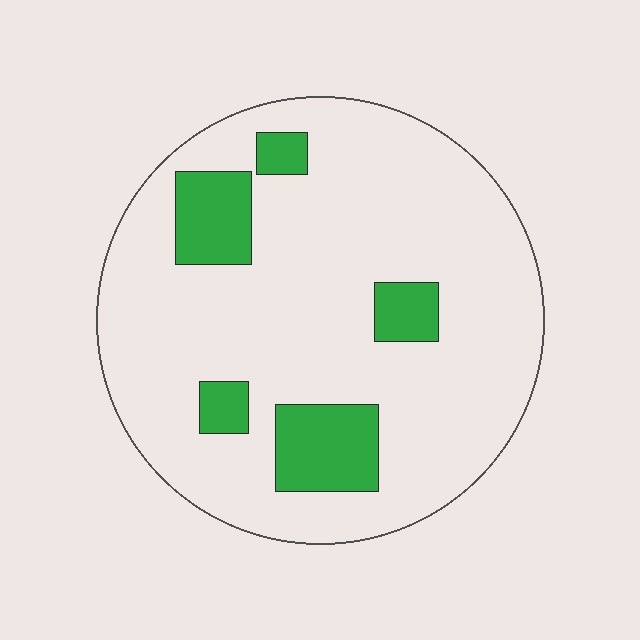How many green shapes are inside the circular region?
5.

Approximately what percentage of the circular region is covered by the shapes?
Approximately 15%.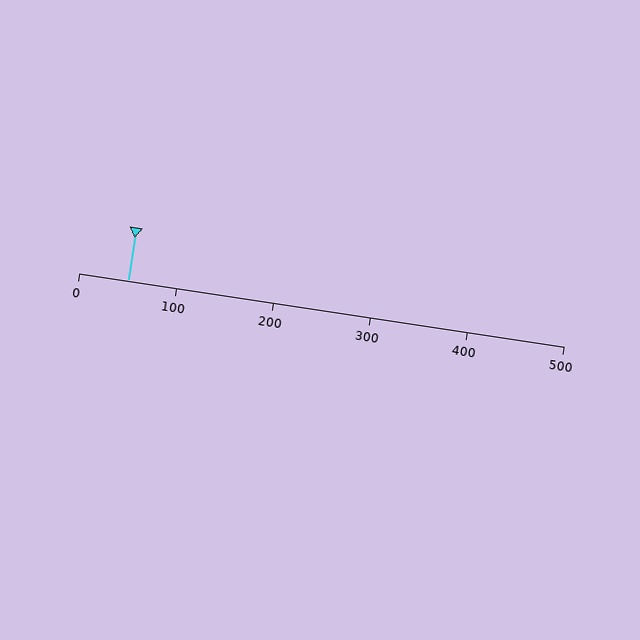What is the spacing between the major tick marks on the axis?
The major ticks are spaced 100 apart.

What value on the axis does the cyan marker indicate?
The marker indicates approximately 50.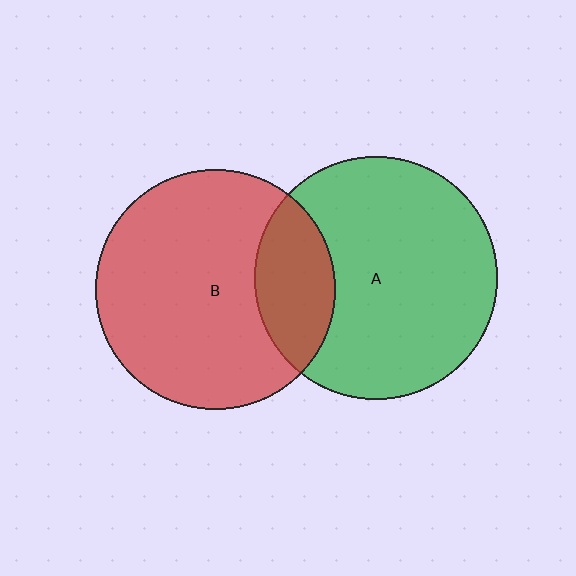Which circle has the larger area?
Circle A (green).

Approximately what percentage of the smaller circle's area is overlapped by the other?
Approximately 20%.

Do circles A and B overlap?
Yes.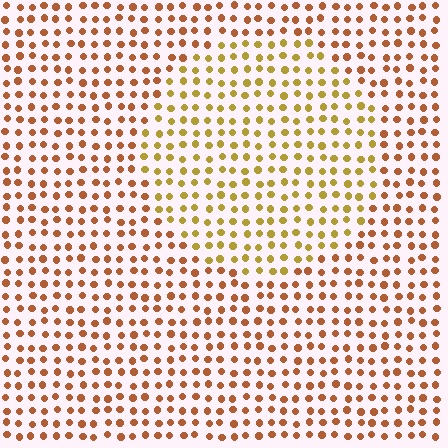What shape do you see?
I see a circle.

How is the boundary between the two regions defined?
The boundary is defined purely by a slight shift in hue (about 31 degrees). Spacing, size, and orientation are identical on both sides.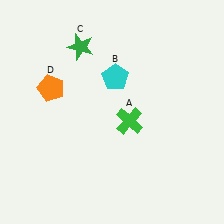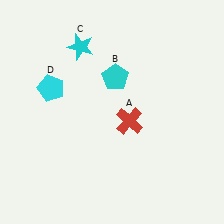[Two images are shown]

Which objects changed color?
A changed from green to red. C changed from green to cyan. D changed from orange to cyan.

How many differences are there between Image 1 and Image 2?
There are 3 differences between the two images.